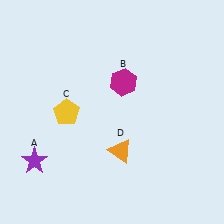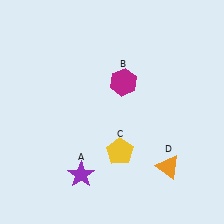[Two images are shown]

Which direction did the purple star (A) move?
The purple star (A) moved right.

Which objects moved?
The objects that moved are: the purple star (A), the yellow pentagon (C), the orange triangle (D).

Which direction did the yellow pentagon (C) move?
The yellow pentagon (C) moved right.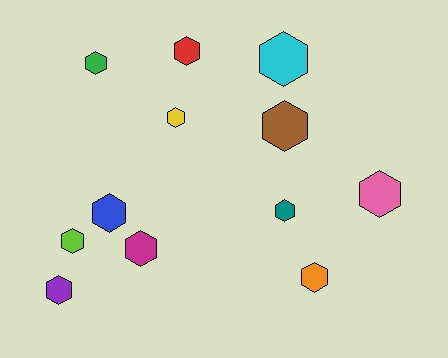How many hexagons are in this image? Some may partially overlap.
There are 12 hexagons.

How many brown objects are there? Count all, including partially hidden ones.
There is 1 brown object.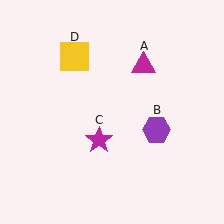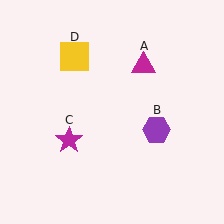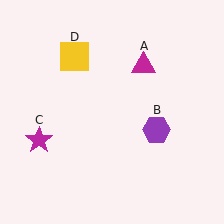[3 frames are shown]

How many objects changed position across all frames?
1 object changed position: magenta star (object C).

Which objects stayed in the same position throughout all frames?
Magenta triangle (object A) and purple hexagon (object B) and yellow square (object D) remained stationary.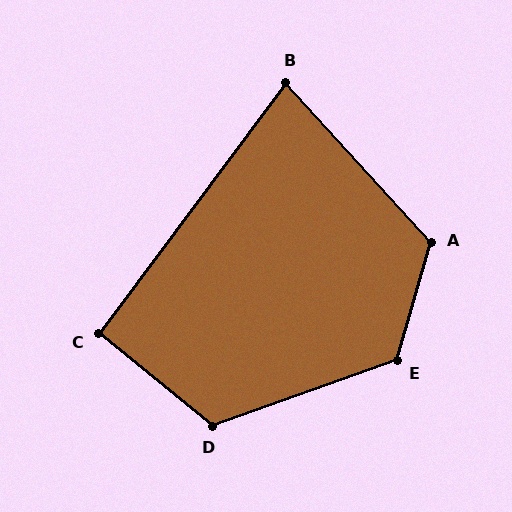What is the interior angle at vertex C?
Approximately 92 degrees (approximately right).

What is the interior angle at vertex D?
Approximately 121 degrees (obtuse).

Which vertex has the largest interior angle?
E, at approximately 126 degrees.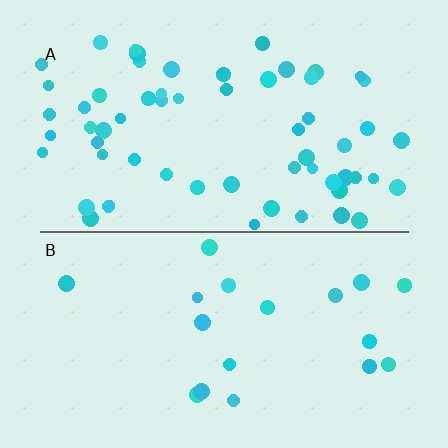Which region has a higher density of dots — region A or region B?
A (the top).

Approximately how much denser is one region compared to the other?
Approximately 3.3× — region A over region B.